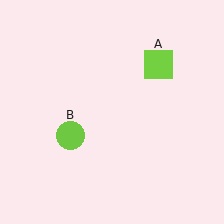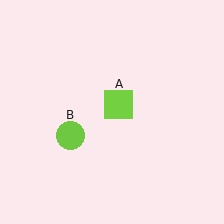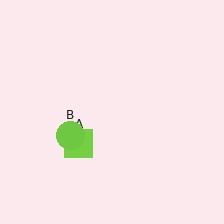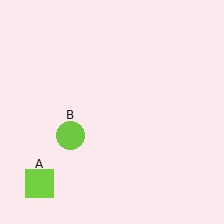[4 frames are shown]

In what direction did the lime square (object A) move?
The lime square (object A) moved down and to the left.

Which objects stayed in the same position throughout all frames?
Lime circle (object B) remained stationary.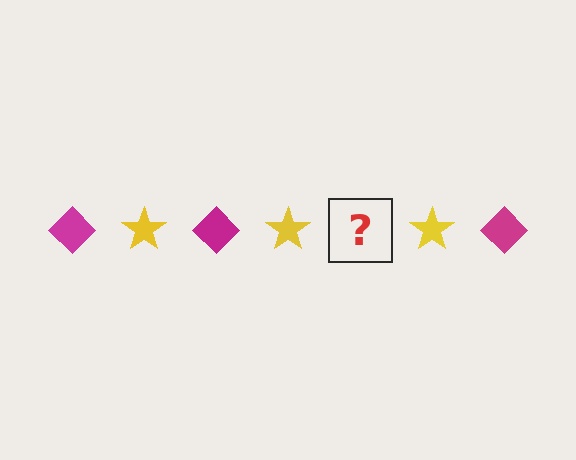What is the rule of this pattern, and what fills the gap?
The rule is that the pattern alternates between magenta diamond and yellow star. The gap should be filled with a magenta diamond.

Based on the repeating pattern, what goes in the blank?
The blank should be a magenta diamond.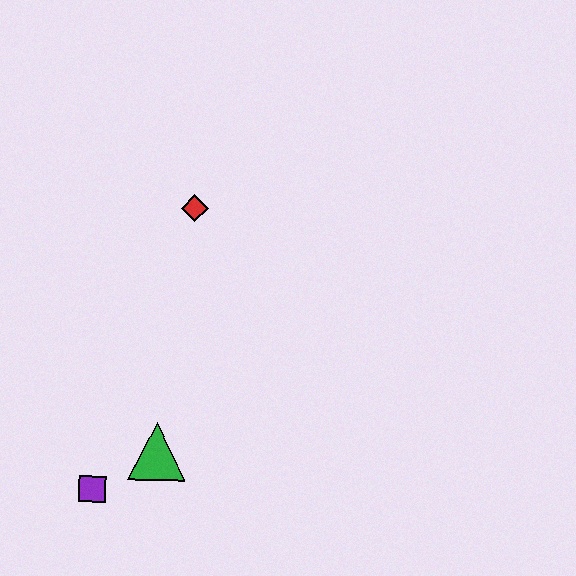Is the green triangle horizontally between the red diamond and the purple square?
Yes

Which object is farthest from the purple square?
The red diamond is farthest from the purple square.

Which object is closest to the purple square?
The green triangle is closest to the purple square.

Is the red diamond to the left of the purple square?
No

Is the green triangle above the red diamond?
No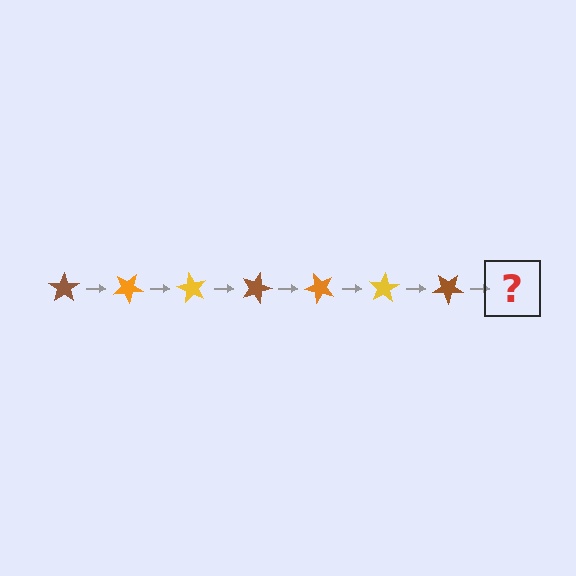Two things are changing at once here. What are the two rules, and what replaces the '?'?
The two rules are that it rotates 30 degrees each step and the color cycles through brown, orange, and yellow. The '?' should be an orange star, rotated 210 degrees from the start.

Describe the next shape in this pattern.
It should be an orange star, rotated 210 degrees from the start.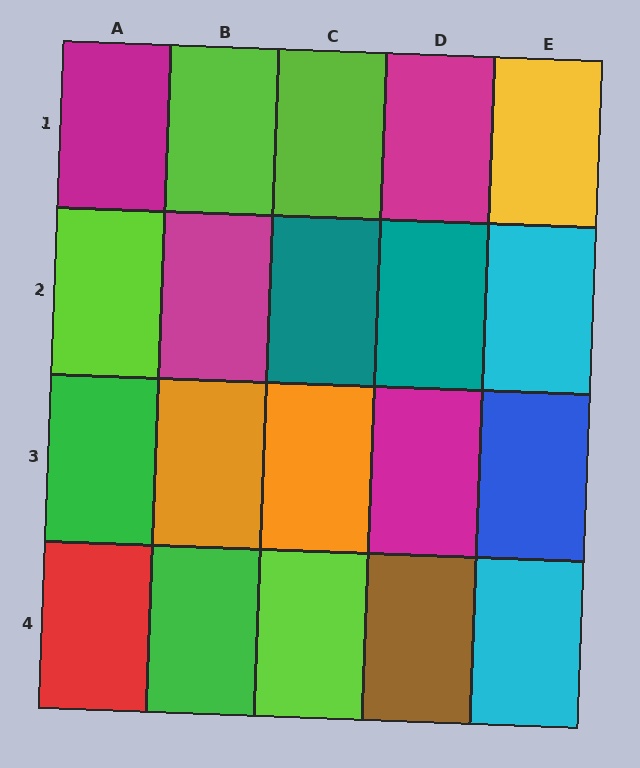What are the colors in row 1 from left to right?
Magenta, lime, lime, magenta, yellow.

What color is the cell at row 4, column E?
Cyan.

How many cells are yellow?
1 cell is yellow.